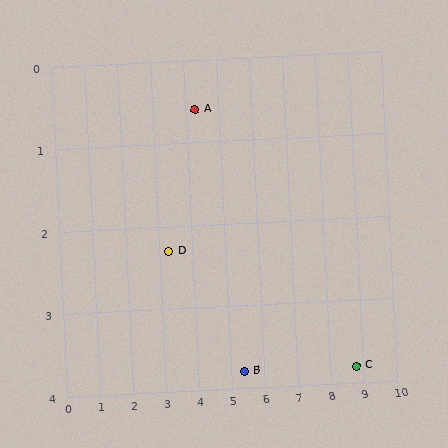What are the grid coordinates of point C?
Point C is at approximately (8.8, 3.8).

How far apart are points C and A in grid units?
Points C and A are about 5.5 grid units apart.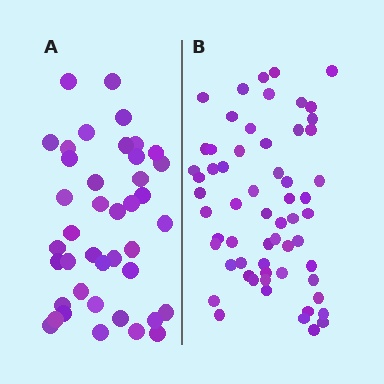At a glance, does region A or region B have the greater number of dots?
Region B (the right region) has more dots.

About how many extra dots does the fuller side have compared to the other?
Region B has approximately 20 more dots than region A.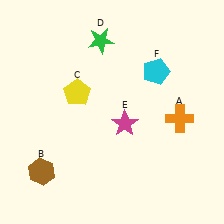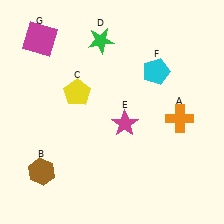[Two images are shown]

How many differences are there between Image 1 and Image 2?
There is 1 difference between the two images.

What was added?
A magenta square (G) was added in Image 2.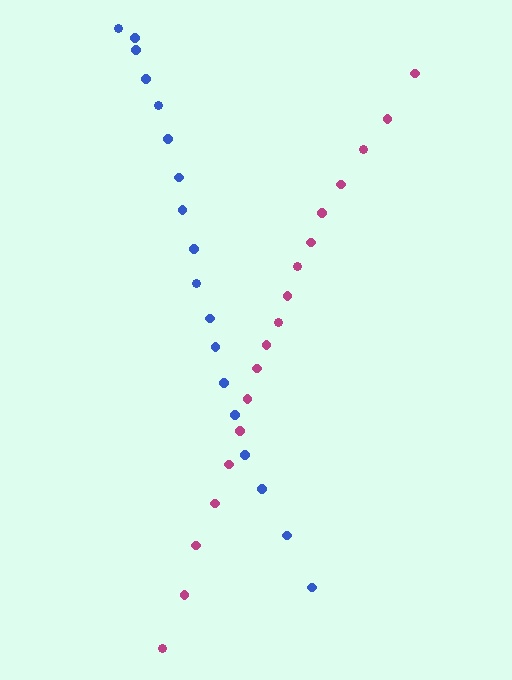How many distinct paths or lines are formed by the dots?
There are 2 distinct paths.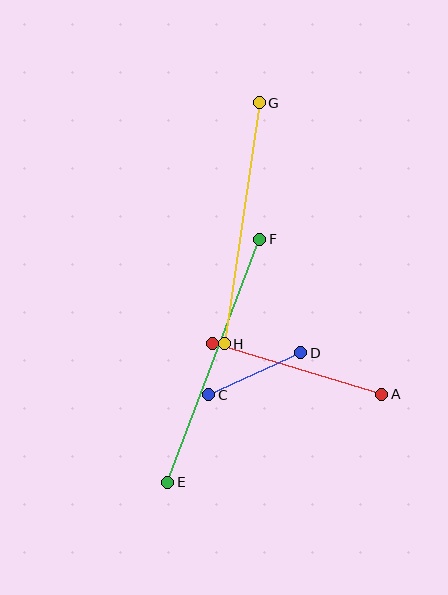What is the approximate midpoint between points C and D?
The midpoint is at approximately (255, 374) pixels.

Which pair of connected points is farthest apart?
Points E and F are farthest apart.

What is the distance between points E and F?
The distance is approximately 260 pixels.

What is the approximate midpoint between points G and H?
The midpoint is at approximately (242, 223) pixels.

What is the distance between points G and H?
The distance is approximately 243 pixels.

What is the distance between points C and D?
The distance is approximately 101 pixels.